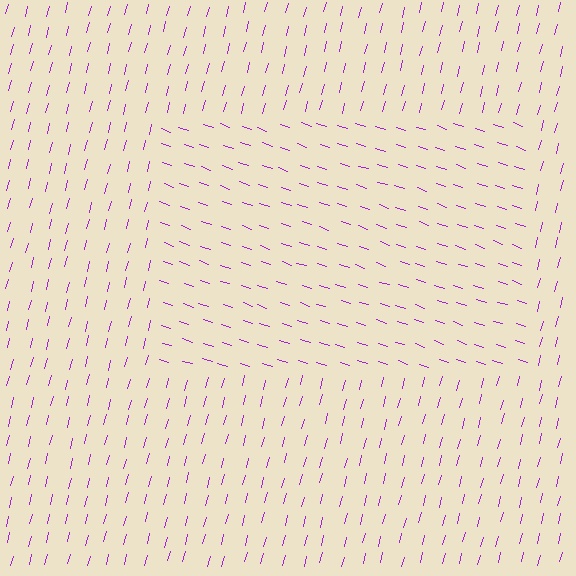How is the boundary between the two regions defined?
The boundary is defined purely by a change in line orientation (approximately 86 degrees difference). All lines are the same color and thickness.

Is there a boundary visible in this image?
Yes, there is a texture boundary formed by a change in line orientation.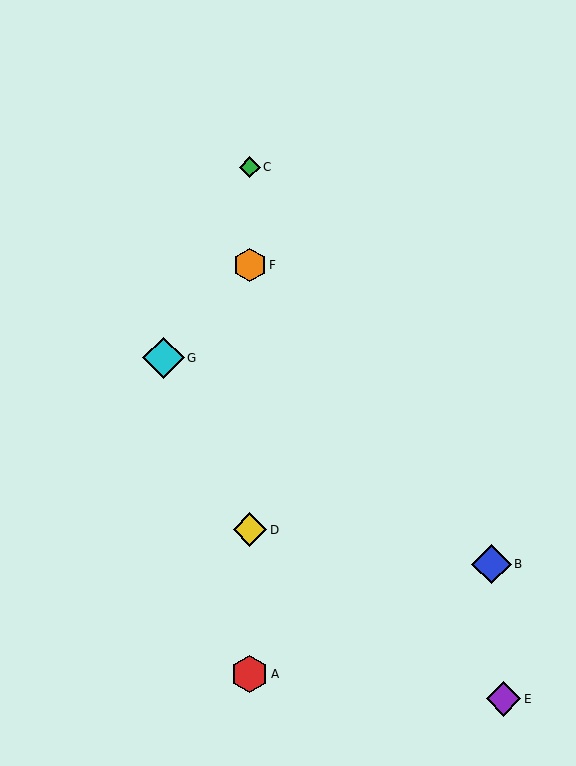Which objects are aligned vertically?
Objects A, C, D, F are aligned vertically.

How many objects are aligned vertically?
4 objects (A, C, D, F) are aligned vertically.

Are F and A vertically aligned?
Yes, both are at x≈250.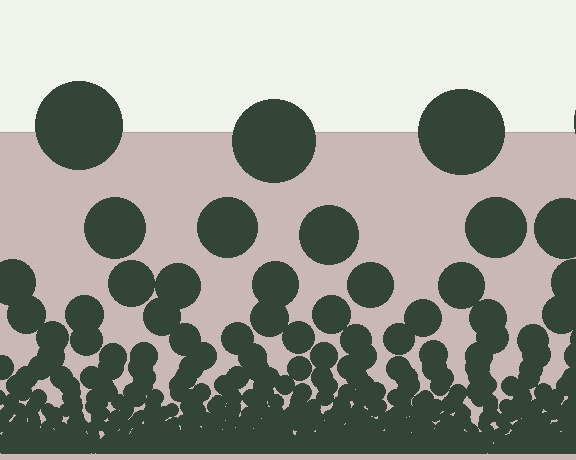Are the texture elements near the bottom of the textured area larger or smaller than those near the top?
Smaller. The gradient is inverted — elements near the bottom are smaller and denser.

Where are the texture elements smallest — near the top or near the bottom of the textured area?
Near the bottom.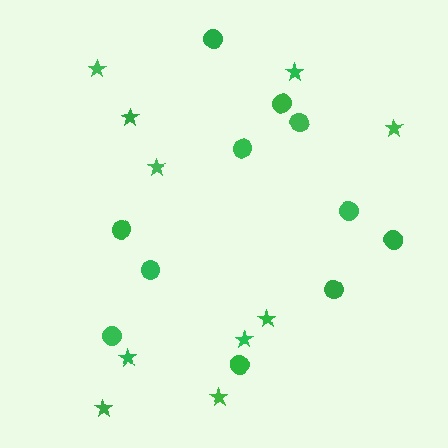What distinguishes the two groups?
There are 2 groups: one group of stars (10) and one group of circles (11).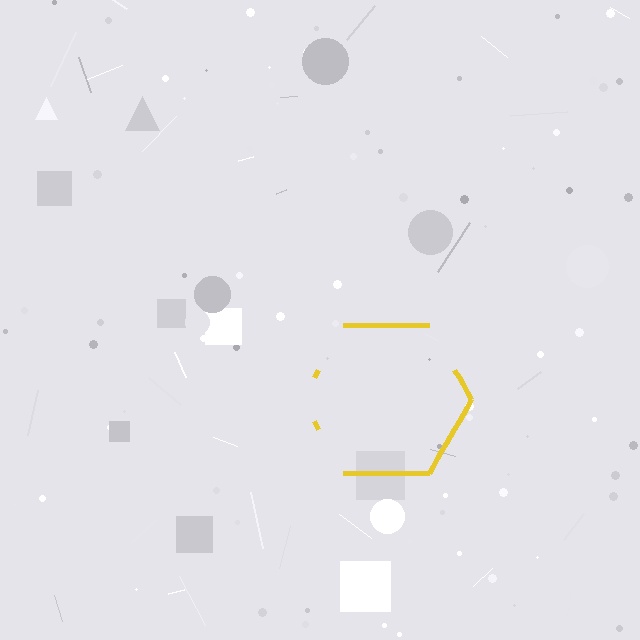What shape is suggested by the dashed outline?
The dashed outline suggests a hexagon.